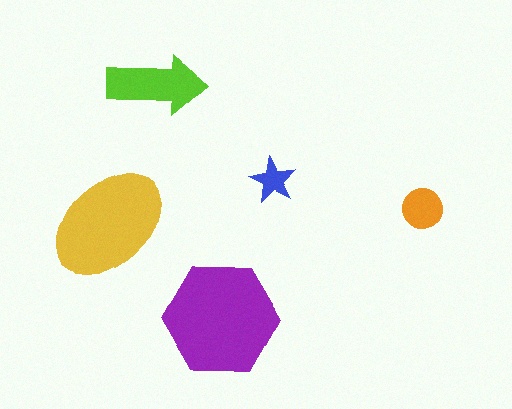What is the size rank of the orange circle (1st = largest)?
4th.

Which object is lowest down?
The purple hexagon is bottommost.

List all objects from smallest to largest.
The blue star, the orange circle, the lime arrow, the yellow ellipse, the purple hexagon.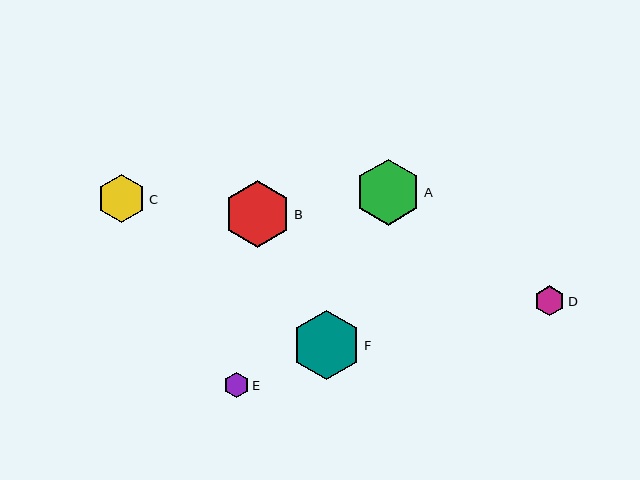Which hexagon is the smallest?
Hexagon E is the smallest with a size of approximately 25 pixels.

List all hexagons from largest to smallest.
From largest to smallest: F, B, A, C, D, E.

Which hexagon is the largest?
Hexagon F is the largest with a size of approximately 69 pixels.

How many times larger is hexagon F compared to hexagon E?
Hexagon F is approximately 2.7 times the size of hexagon E.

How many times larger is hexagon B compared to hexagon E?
Hexagon B is approximately 2.6 times the size of hexagon E.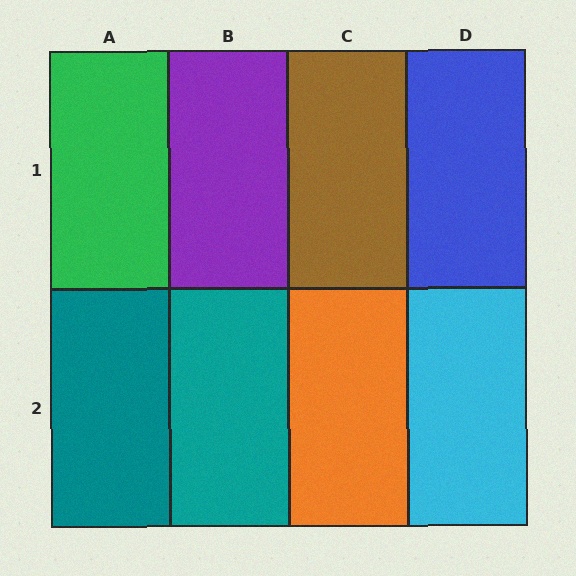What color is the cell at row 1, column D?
Blue.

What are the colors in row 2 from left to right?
Teal, teal, orange, cyan.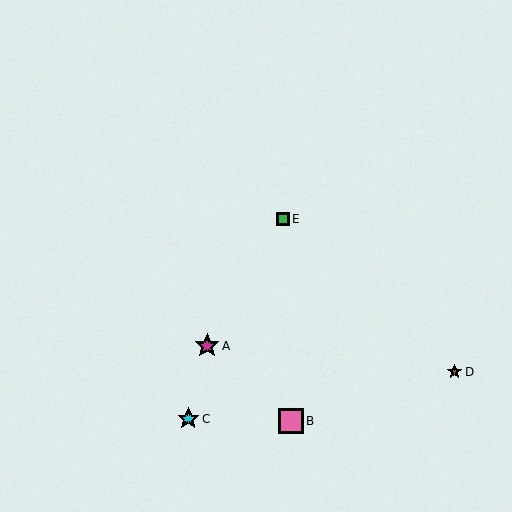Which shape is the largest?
The pink square (labeled B) is the largest.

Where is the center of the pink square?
The center of the pink square is at (291, 421).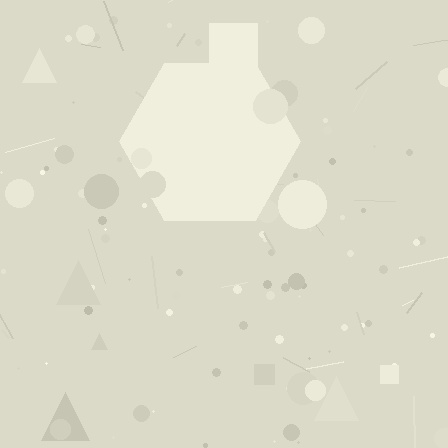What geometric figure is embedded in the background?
A hexagon is embedded in the background.